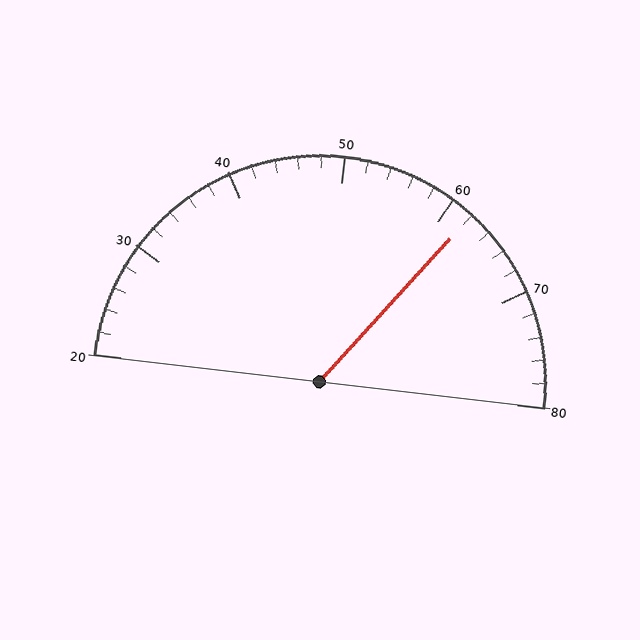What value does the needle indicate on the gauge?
The needle indicates approximately 62.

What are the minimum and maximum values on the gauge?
The gauge ranges from 20 to 80.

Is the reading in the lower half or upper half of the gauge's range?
The reading is in the upper half of the range (20 to 80).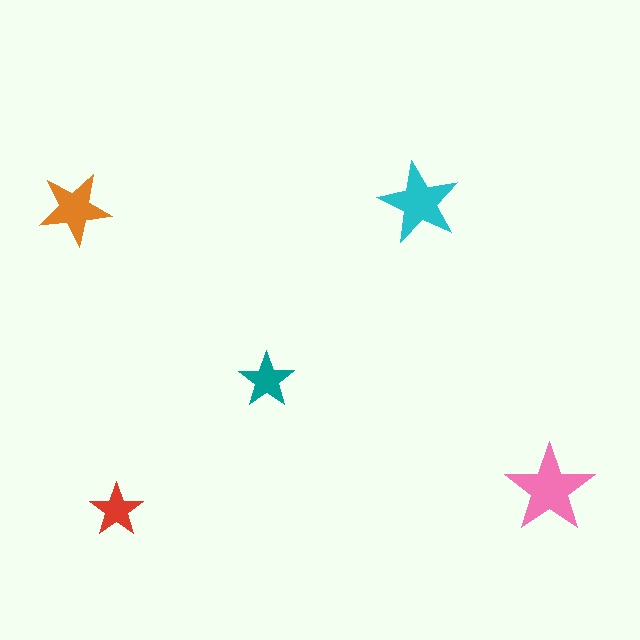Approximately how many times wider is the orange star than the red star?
About 1.5 times wider.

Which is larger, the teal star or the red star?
The teal one.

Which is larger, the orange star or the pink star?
The pink one.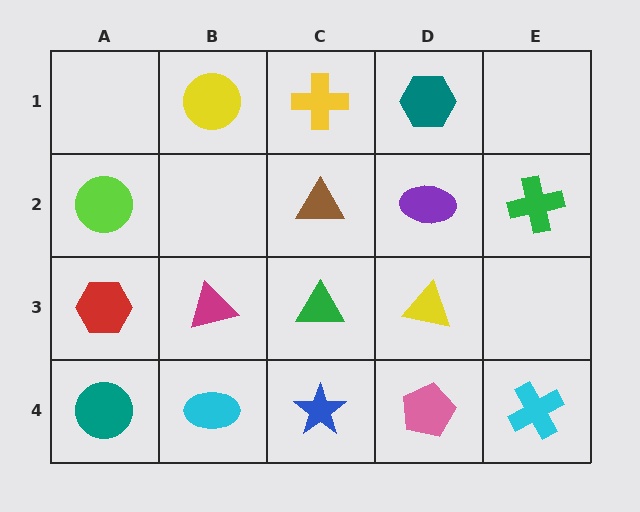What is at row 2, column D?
A purple ellipse.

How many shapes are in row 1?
3 shapes.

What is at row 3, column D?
A yellow triangle.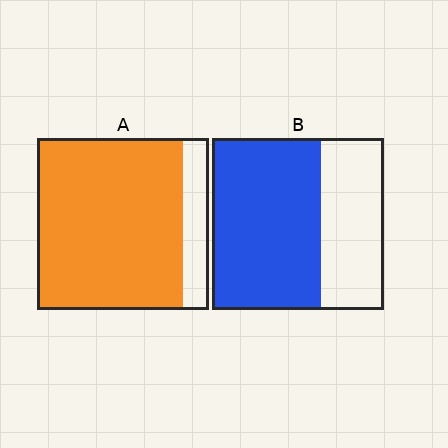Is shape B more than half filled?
Yes.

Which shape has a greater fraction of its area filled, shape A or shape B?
Shape A.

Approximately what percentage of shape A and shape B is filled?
A is approximately 85% and B is approximately 65%.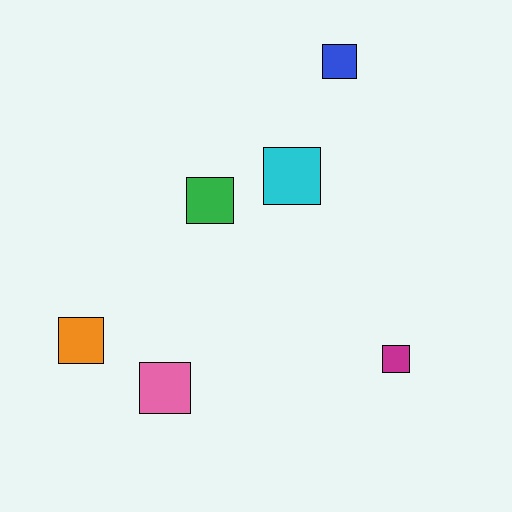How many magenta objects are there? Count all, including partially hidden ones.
There is 1 magenta object.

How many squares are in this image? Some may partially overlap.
There are 6 squares.